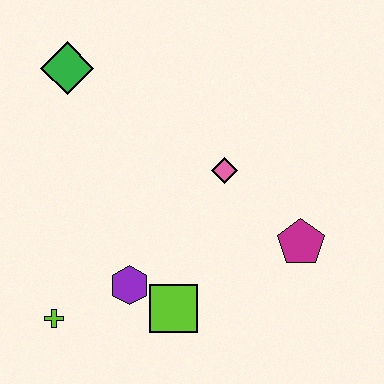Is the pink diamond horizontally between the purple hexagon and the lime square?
No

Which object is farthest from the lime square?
The green diamond is farthest from the lime square.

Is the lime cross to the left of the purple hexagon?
Yes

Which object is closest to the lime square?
The purple hexagon is closest to the lime square.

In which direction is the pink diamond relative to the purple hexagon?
The pink diamond is above the purple hexagon.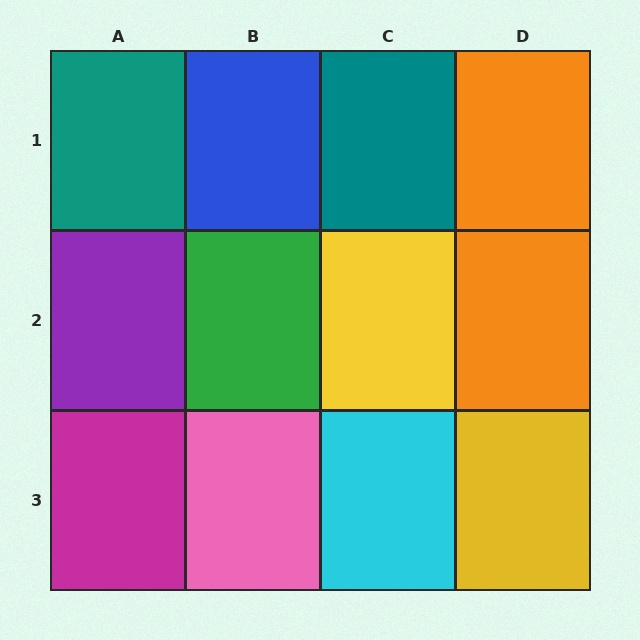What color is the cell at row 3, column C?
Cyan.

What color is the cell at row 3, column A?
Magenta.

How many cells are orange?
2 cells are orange.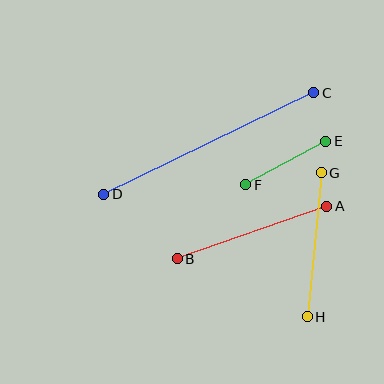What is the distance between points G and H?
The distance is approximately 144 pixels.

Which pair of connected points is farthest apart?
Points C and D are farthest apart.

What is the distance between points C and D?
The distance is approximately 234 pixels.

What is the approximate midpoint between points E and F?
The midpoint is at approximately (286, 163) pixels.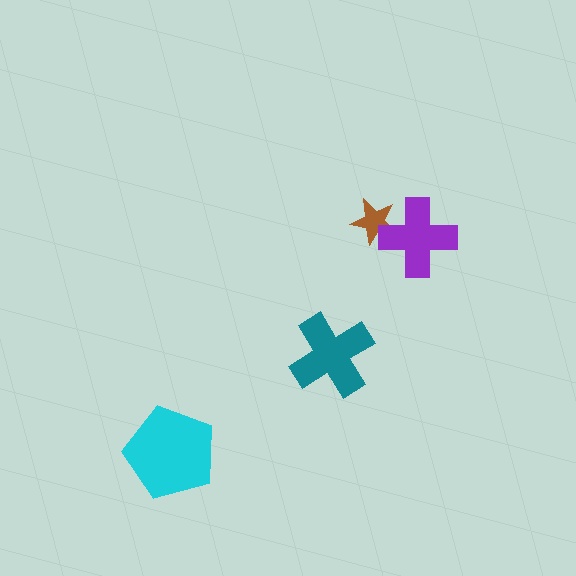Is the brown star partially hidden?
Yes, it is partially covered by another shape.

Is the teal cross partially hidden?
No, no other shape covers it.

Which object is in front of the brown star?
The purple cross is in front of the brown star.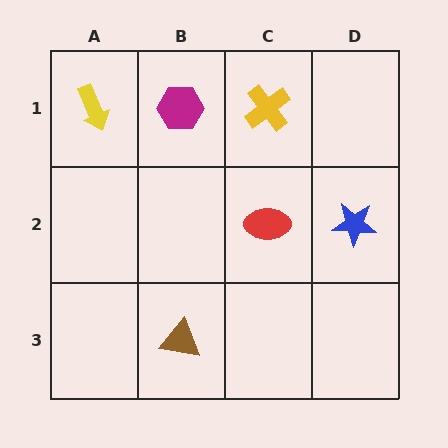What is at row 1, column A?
A yellow arrow.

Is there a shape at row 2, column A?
No, that cell is empty.